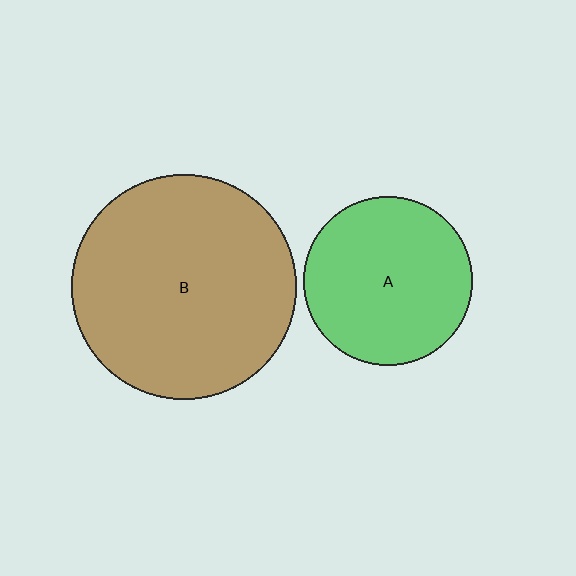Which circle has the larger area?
Circle B (brown).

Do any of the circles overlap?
No, none of the circles overlap.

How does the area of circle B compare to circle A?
Approximately 1.8 times.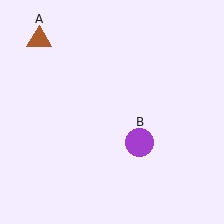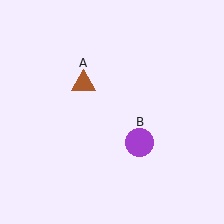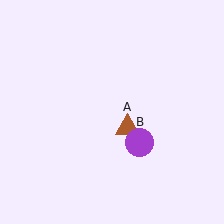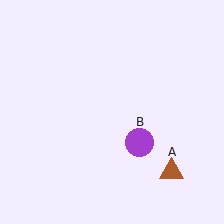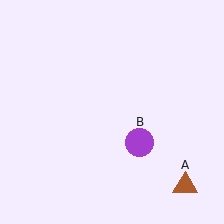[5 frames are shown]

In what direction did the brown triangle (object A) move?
The brown triangle (object A) moved down and to the right.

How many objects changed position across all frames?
1 object changed position: brown triangle (object A).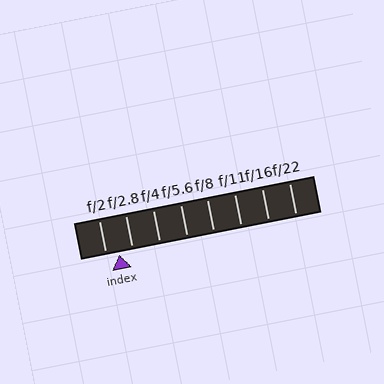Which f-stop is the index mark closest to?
The index mark is closest to f/2.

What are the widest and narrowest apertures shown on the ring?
The widest aperture shown is f/2 and the narrowest is f/22.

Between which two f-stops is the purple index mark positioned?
The index mark is between f/2 and f/2.8.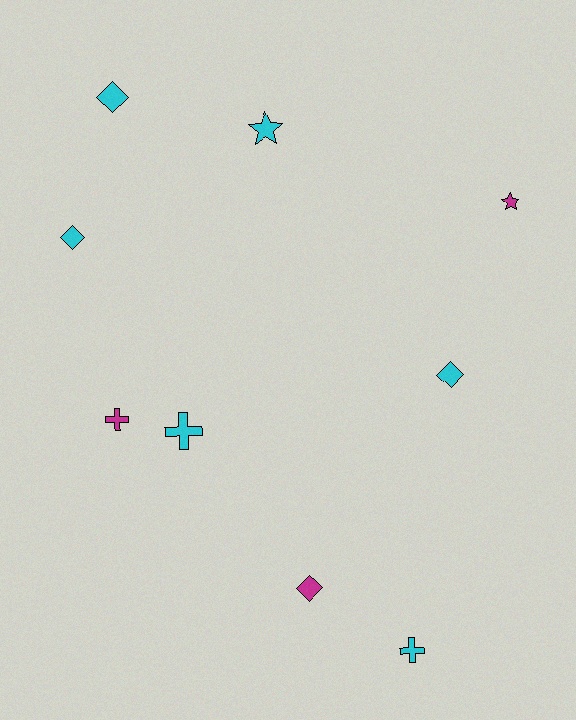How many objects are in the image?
There are 9 objects.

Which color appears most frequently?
Cyan, with 6 objects.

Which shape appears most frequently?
Diamond, with 4 objects.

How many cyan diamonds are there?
There are 3 cyan diamonds.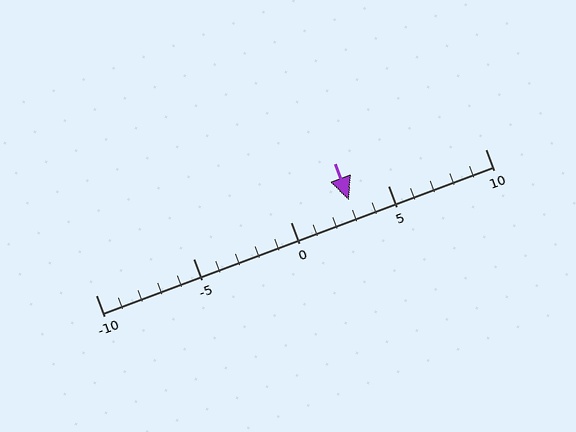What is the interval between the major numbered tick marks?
The major tick marks are spaced 5 units apart.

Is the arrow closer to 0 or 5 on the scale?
The arrow is closer to 5.